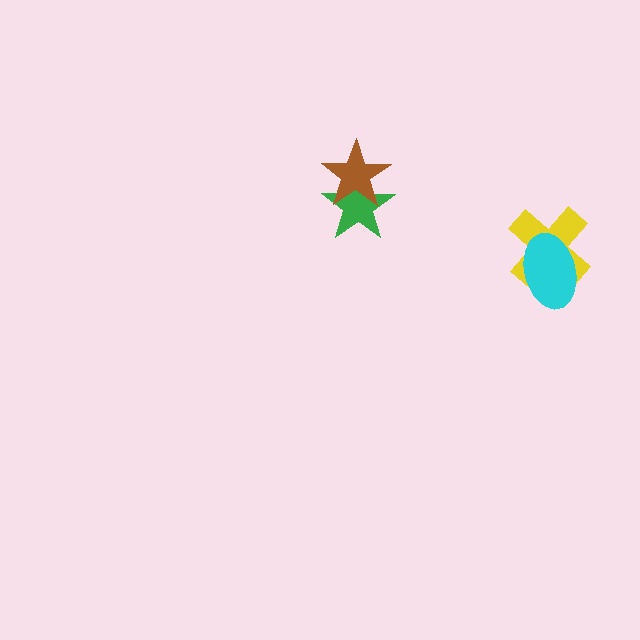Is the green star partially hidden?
Yes, it is partially covered by another shape.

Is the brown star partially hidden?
No, no other shape covers it.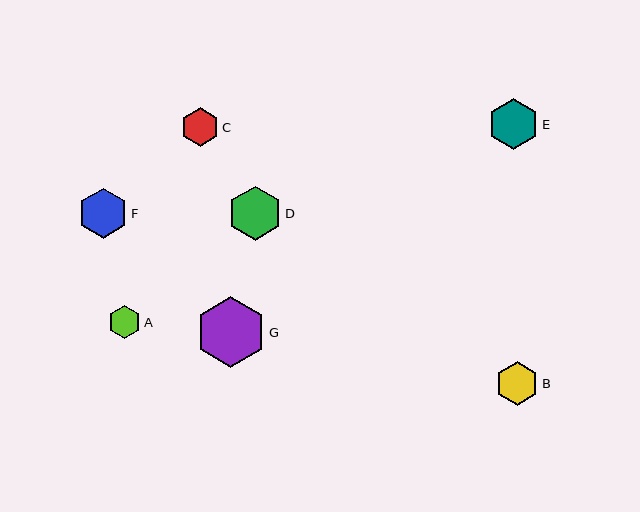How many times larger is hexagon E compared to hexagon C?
Hexagon E is approximately 1.3 times the size of hexagon C.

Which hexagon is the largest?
Hexagon G is the largest with a size of approximately 71 pixels.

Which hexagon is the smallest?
Hexagon A is the smallest with a size of approximately 33 pixels.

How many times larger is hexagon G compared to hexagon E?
Hexagon G is approximately 1.4 times the size of hexagon E.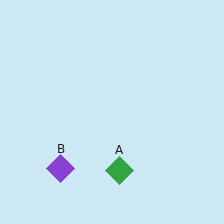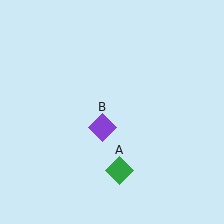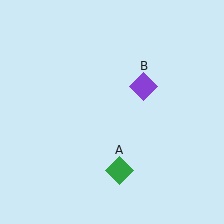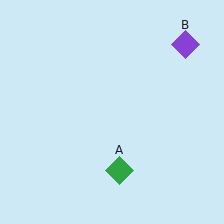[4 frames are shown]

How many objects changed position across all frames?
1 object changed position: purple diamond (object B).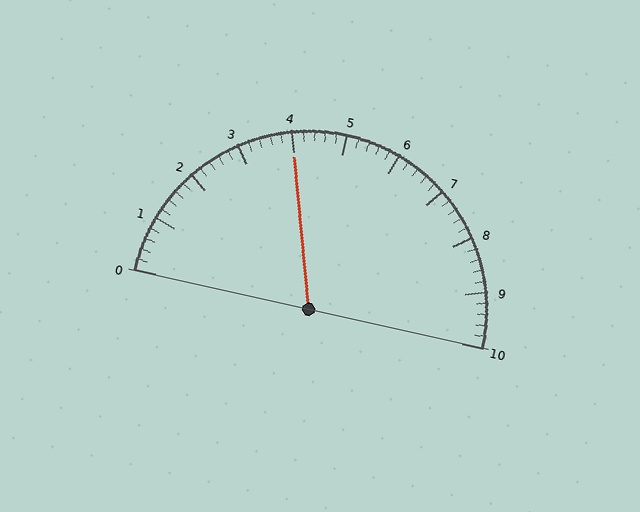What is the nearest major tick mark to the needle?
The nearest major tick mark is 4.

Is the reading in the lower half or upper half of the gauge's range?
The reading is in the lower half of the range (0 to 10).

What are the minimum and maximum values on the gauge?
The gauge ranges from 0 to 10.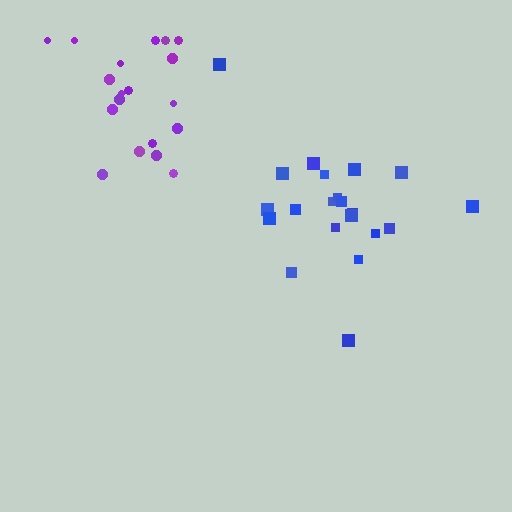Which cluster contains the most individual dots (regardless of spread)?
Blue (21).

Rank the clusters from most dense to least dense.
blue, purple.